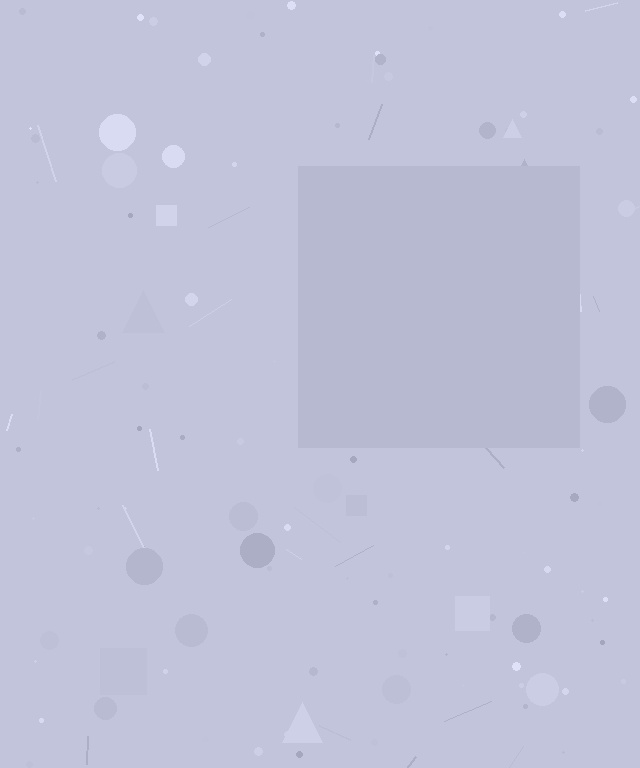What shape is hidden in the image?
A square is hidden in the image.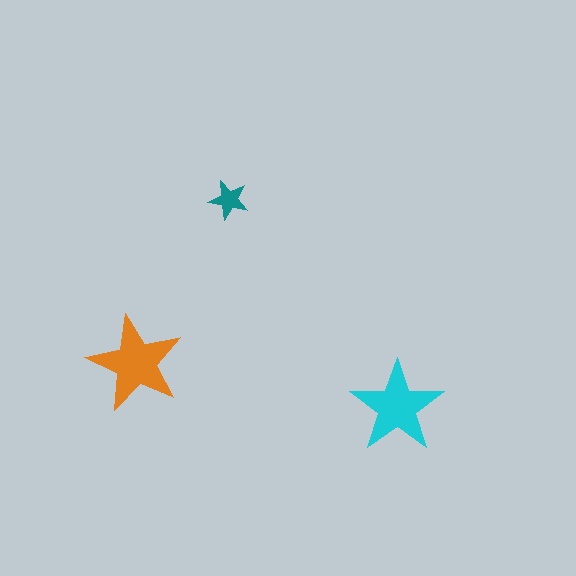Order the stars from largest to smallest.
the orange one, the cyan one, the teal one.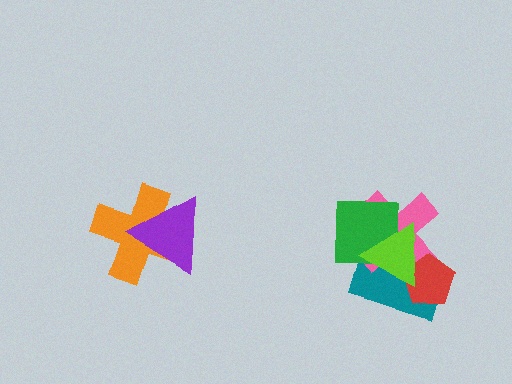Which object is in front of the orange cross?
The purple triangle is in front of the orange cross.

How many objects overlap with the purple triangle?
1 object overlaps with the purple triangle.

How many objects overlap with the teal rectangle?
4 objects overlap with the teal rectangle.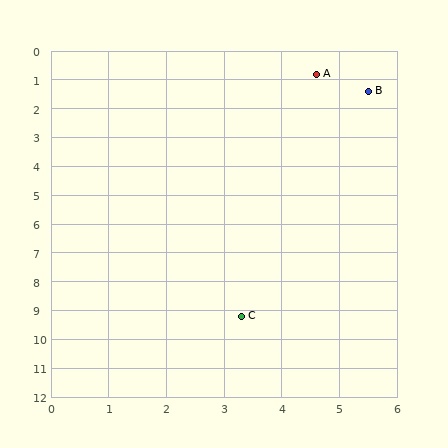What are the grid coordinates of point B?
Point B is at approximately (5.5, 1.4).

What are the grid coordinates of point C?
Point C is at approximately (3.3, 9.2).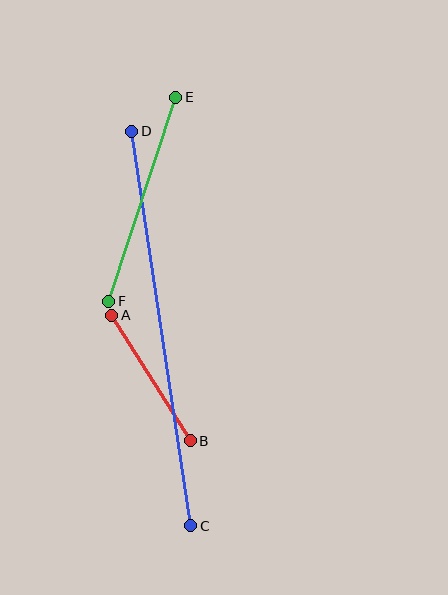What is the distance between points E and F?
The distance is approximately 215 pixels.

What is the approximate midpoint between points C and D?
The midpoint is at approximately (161, 329) pixels.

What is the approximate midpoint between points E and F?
The midpoint is at approximately (142, 199) pixels.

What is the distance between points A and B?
The distance is approximately 148 pixels.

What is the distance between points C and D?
The distance is approximately 399 pixels.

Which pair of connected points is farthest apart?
Points C and D are farthest apart.